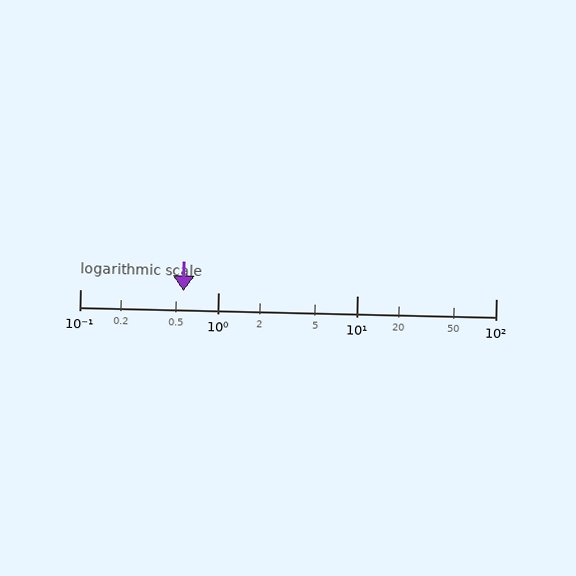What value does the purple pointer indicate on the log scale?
The pointer indicates approximately 0.56.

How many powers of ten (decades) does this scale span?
The scale spans 3 decades, from 0.1 to 100.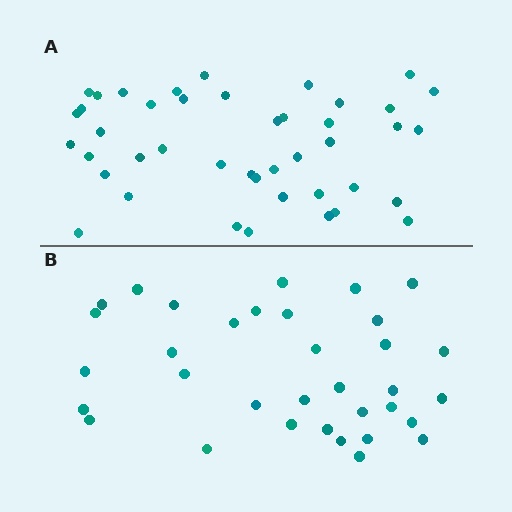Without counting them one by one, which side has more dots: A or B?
Region A (the top region) has more dots.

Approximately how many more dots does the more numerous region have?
Region A has roughly 8 or so more dots than region B.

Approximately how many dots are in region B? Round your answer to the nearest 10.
About 30 dots. (The exact count is 34, which rounds to 30.)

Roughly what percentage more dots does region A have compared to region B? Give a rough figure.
About 25% more.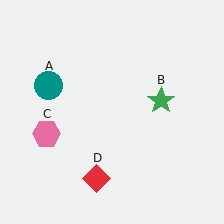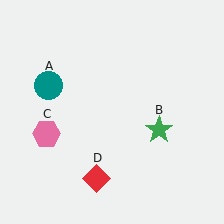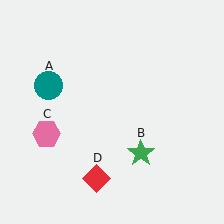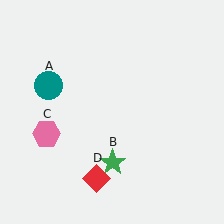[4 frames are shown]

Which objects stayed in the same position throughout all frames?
Teal circle (object A) and pink hexagon (object C) and red diamond (object D) remained stationary.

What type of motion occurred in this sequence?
The green star (object B) rotated clockwise around the center of the scene.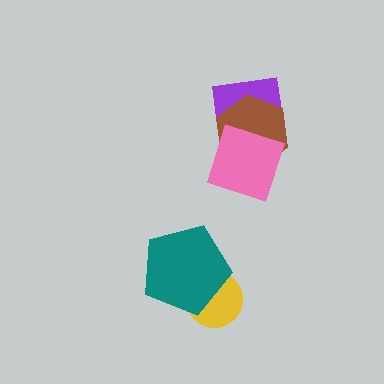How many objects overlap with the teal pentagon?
1 object overlaps with the teal pentagon.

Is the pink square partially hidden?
No, no other shape covers it.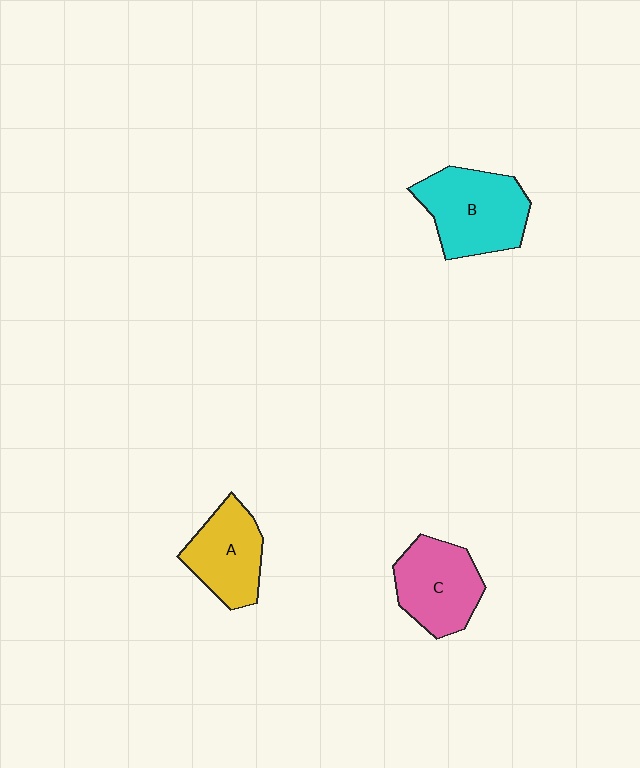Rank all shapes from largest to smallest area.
From largest to smallest: B (cyan), C (pink), A (yellow).